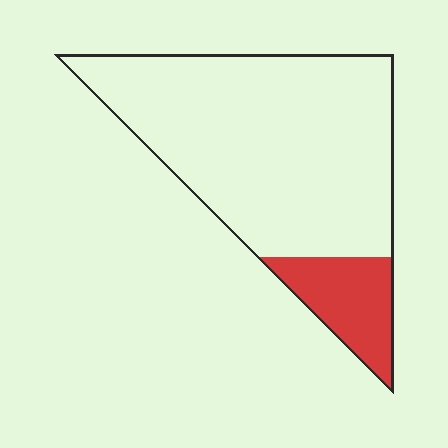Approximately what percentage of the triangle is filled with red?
Approximately 15%.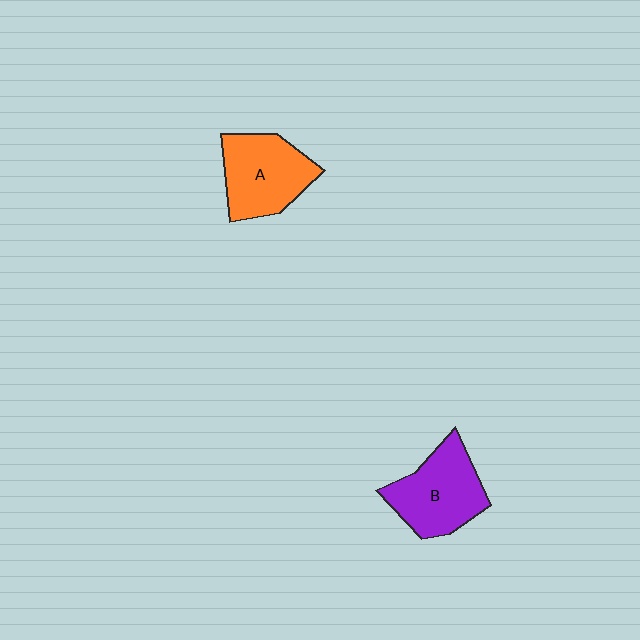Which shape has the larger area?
Shape B (purple).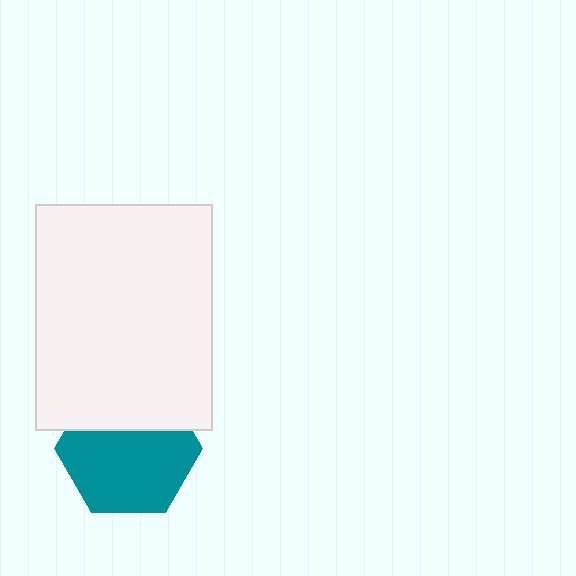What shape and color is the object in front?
The object in front is a white rectangle.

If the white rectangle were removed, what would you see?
You would see the complete teal hexagon.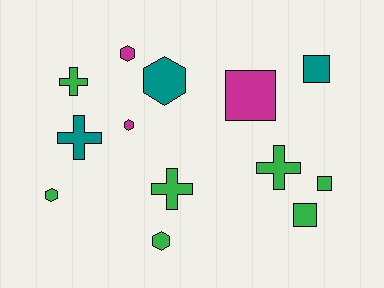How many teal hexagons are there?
There is 1 teal hexagon.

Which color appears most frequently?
Green, with 7 objects.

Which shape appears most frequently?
Hexagon, with 5 objects.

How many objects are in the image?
There are 13 objects.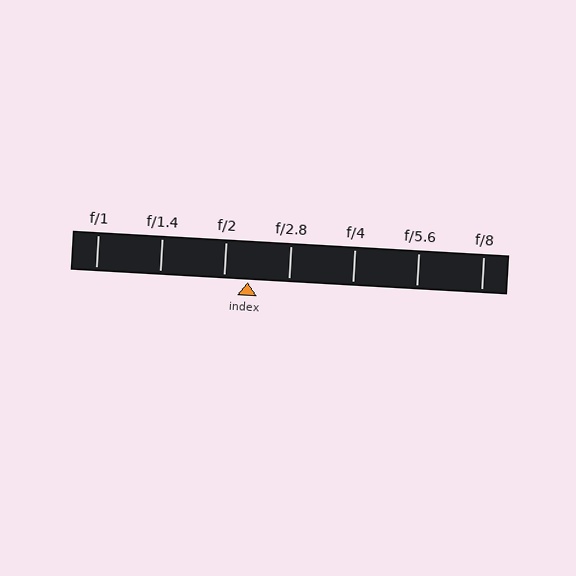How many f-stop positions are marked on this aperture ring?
There are 7 f-stop positions marked.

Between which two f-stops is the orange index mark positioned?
The index mark is between f/2 and f/2.8.